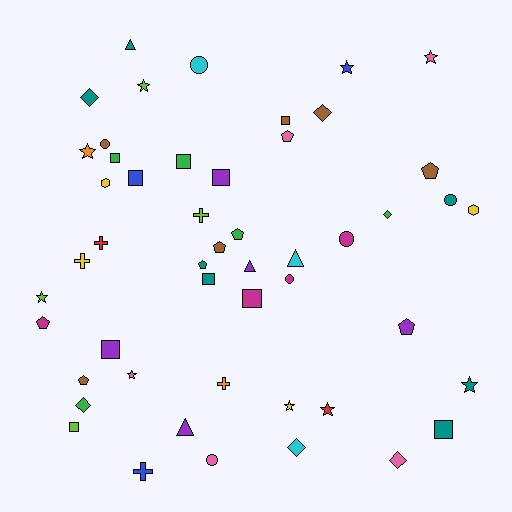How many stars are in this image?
There are 9 stars.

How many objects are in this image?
There are 50 objects.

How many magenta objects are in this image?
There are 4 magenta objects.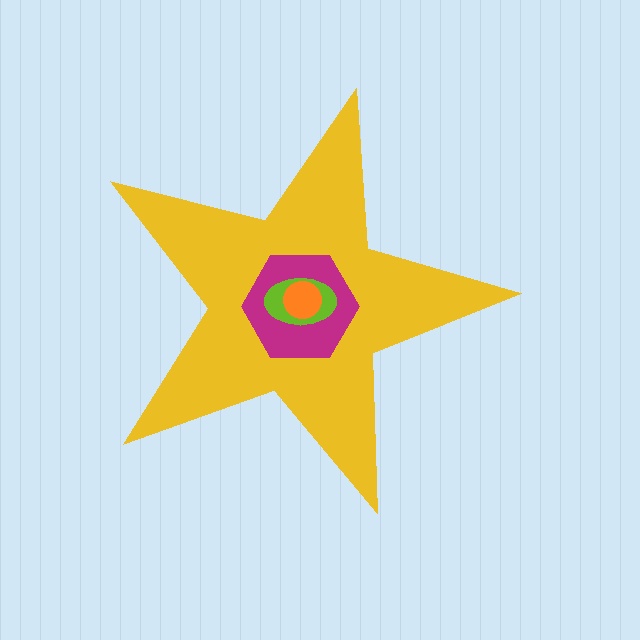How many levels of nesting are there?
4.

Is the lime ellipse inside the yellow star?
Yes.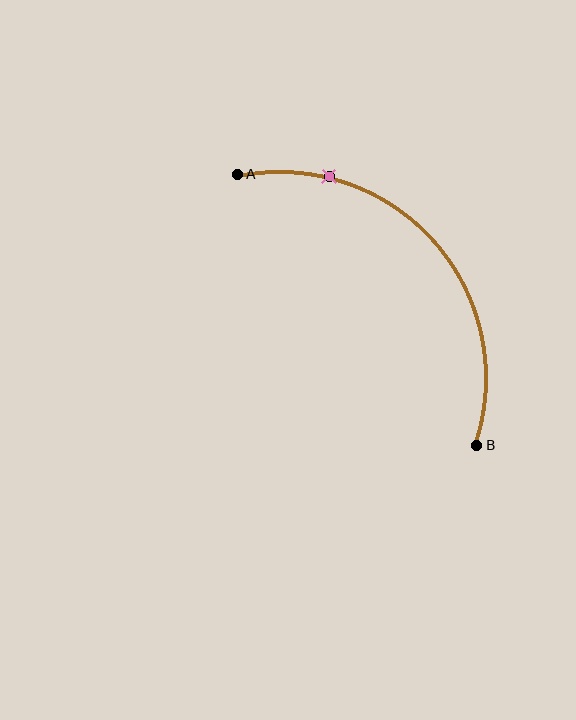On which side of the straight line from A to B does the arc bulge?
The arc bulges above and to the right of the straight line connecting A and B.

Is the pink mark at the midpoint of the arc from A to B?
No. The pink mark lies on the arc but is closer to endpoint A. The arc midpoint would be at the point on the curve equidistant along the arc from both A and B.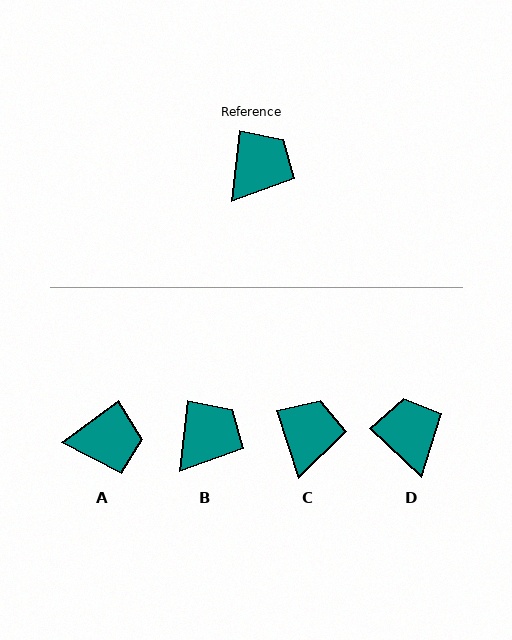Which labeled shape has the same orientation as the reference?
B.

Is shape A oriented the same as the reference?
No, it is off by about 47 degrees.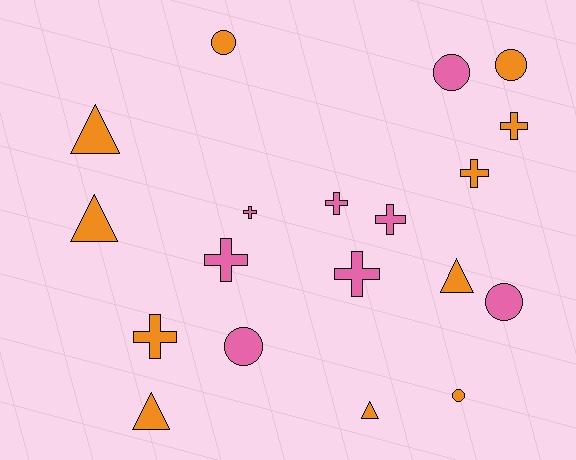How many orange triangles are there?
There are 5 orange triangles.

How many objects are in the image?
There are 19 objects.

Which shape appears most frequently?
Cross, with 8 objects.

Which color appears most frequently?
Orange, with 11 objects.